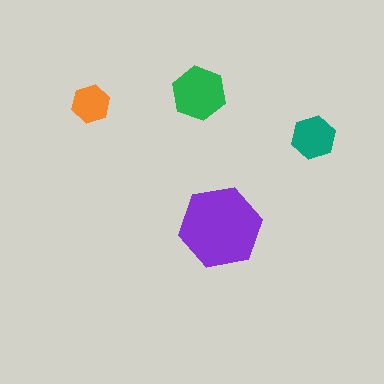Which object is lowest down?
The purple hexagon is bottommost.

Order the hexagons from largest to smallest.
the purple one, the green one, the teal one, the orange one.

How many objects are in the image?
There are 4 objects in the image.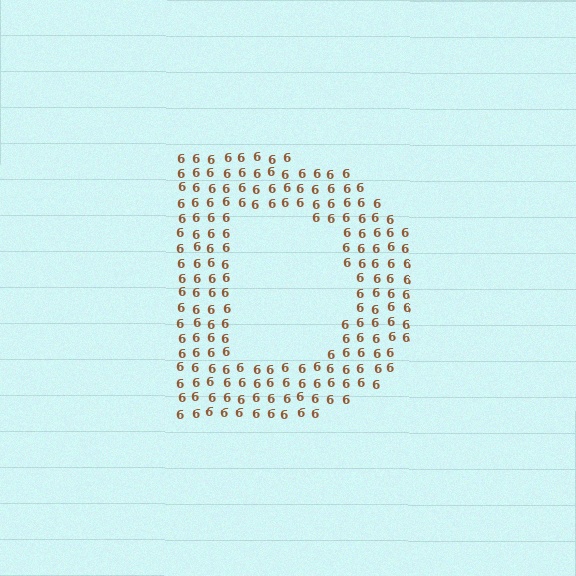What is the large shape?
The large shape is the letter D.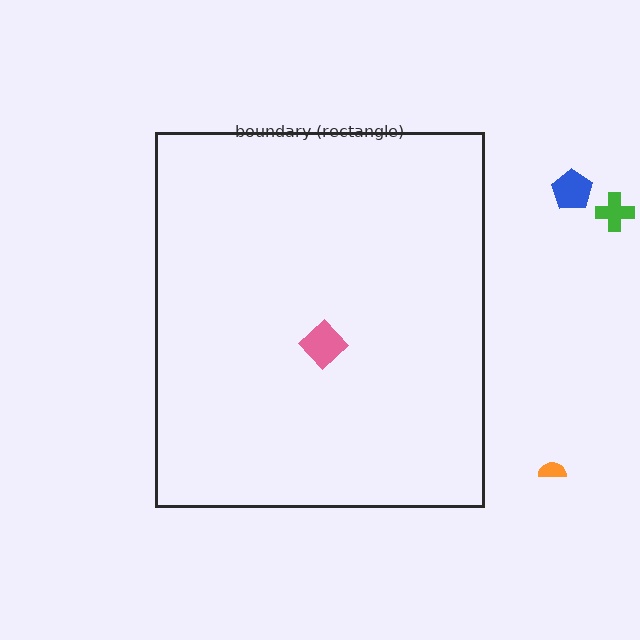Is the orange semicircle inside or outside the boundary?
Outside.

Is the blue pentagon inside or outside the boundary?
Outside.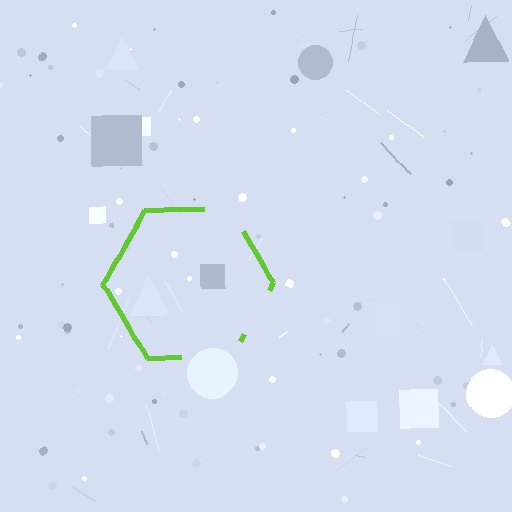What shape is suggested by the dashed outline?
The dashed outline suggests a hexagon.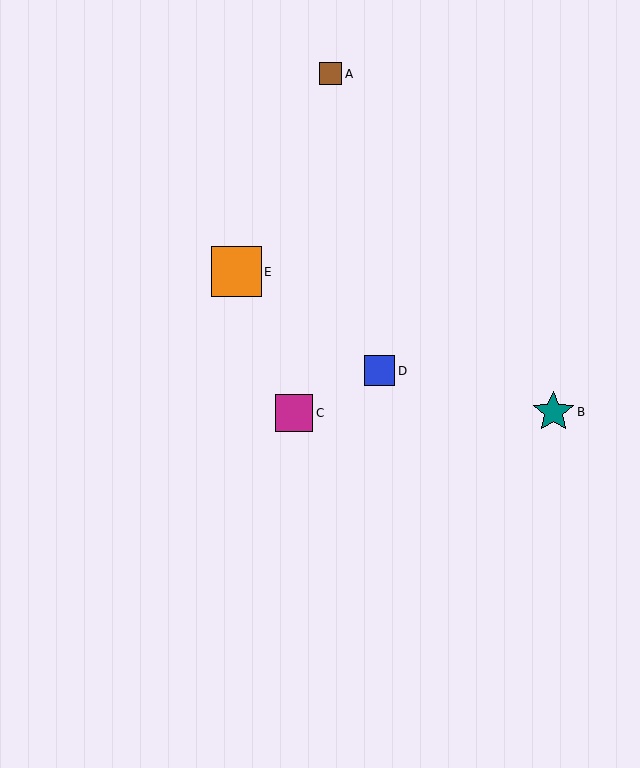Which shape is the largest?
The orange square (labeled E) is the largest.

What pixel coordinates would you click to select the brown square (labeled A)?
Click at (331, 74) to select the brown square A.